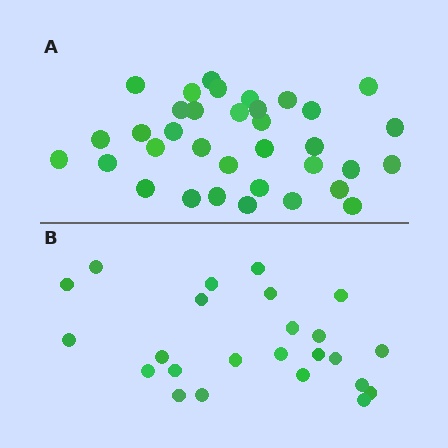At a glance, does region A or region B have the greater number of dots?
Region A (the top region) has more dots.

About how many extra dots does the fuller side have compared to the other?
Region A has roughly 12 or so more dots than region B.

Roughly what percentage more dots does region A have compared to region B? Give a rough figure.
About 45% more.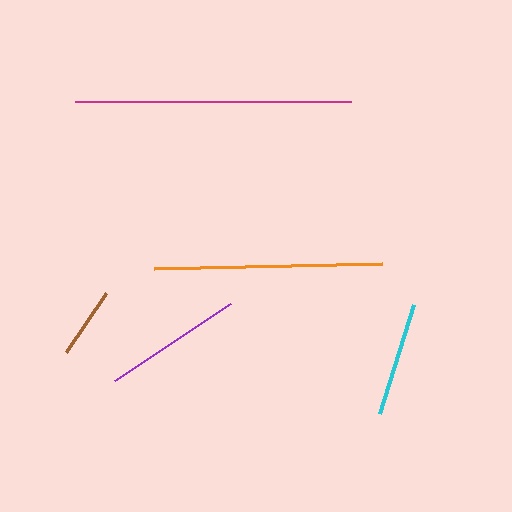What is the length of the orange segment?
The orange segment is approximately 228 pixels long.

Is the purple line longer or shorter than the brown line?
The purple line is longer than the brown line.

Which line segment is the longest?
The magenta line is the longest at approximately 276 pixels.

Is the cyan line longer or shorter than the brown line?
The cyan line is longer than the brown line.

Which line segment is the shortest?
The brown line is the shortest at approximately 72 pixels.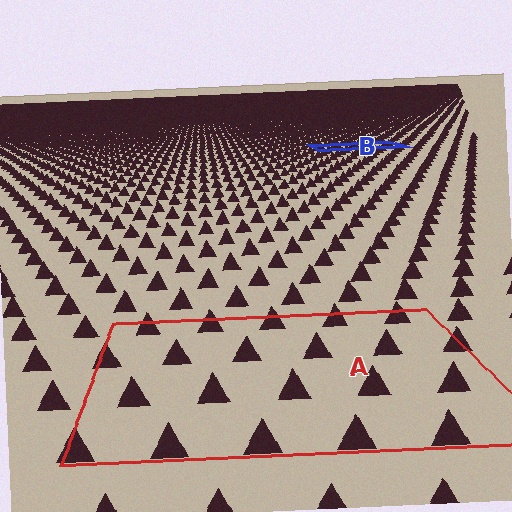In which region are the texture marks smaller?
The texture marks are smaller in region B, because it is farther away.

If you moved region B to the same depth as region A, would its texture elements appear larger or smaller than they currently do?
They would appear larger. At a closer depth, the same texture elements are projected at a bigger on-screen size.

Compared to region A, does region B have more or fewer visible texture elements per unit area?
Region B has more texture elements per unit area — they are packed more densely because it is farther away.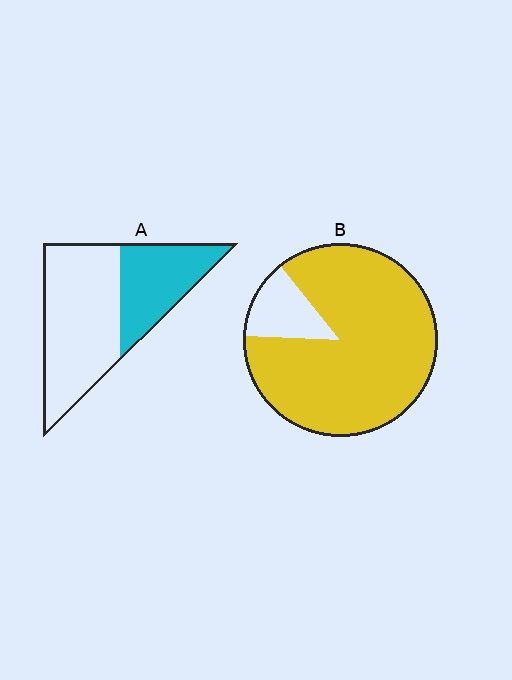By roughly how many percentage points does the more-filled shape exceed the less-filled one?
By roughly 50 percentage points (B over A).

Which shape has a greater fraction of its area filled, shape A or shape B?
Shape B.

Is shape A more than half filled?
No.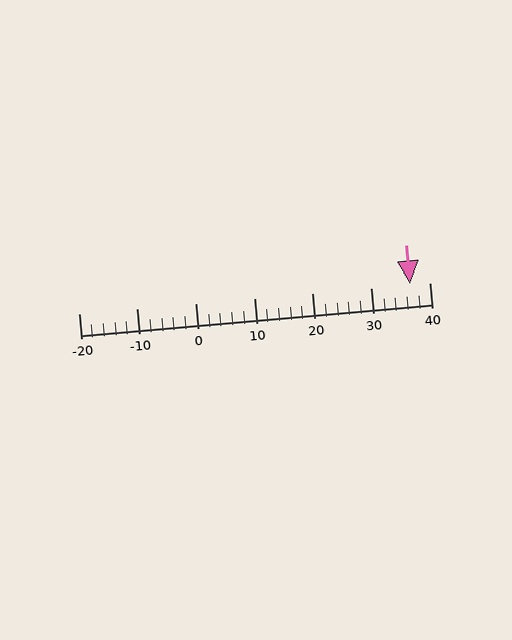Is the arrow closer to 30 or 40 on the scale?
The arrow is closer to 40.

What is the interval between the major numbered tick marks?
The major tick marks are spaced 10 units apart.